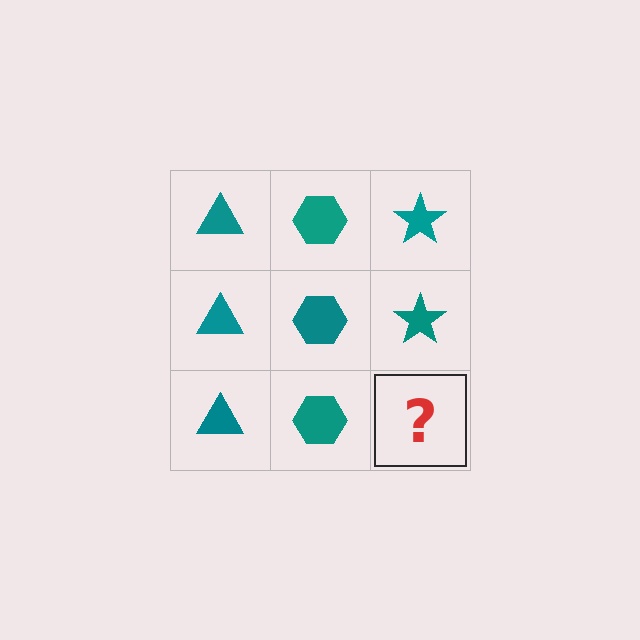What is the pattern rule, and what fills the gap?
The rule is that each column has a consistent shape. The gap should be filled with a teal star.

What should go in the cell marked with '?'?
The missing cell should contain a teal star.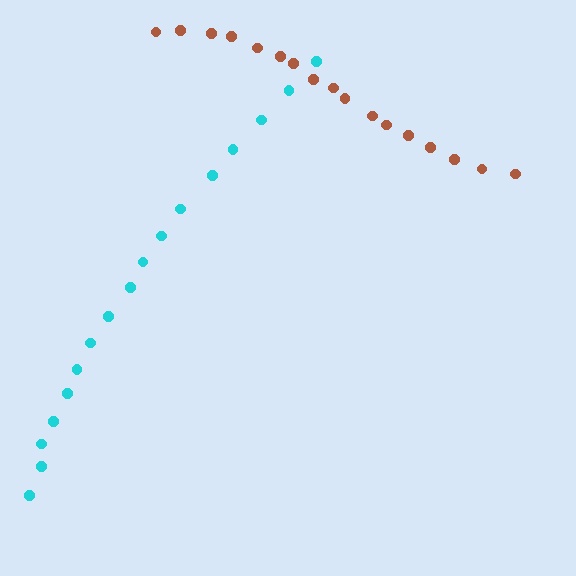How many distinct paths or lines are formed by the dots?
There are 2 distinct paths.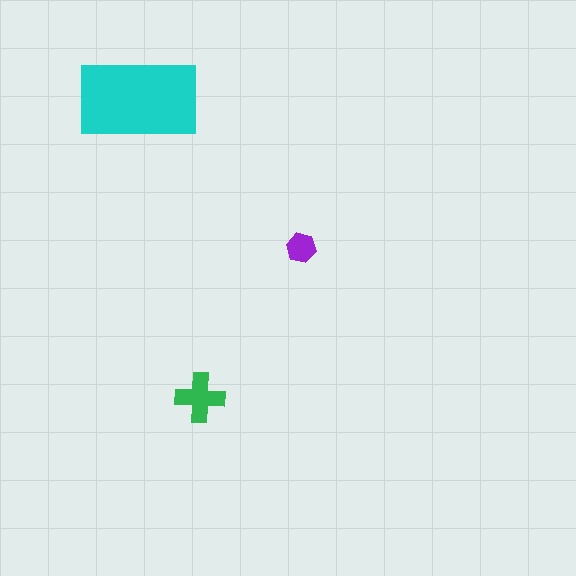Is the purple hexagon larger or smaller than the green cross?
Smaller.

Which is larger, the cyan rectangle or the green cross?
The cyan rectangle.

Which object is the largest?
The cyan rectangle.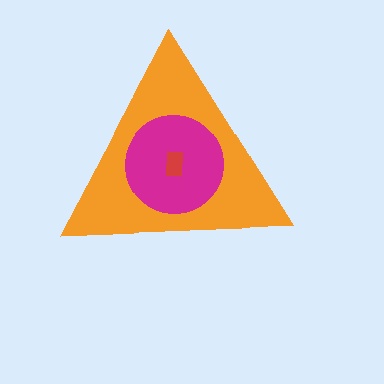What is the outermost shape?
The orange triangle.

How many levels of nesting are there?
3.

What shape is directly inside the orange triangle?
The magenta circle.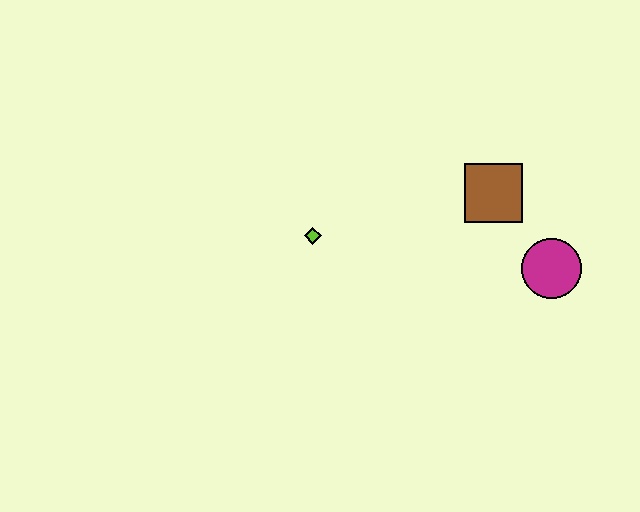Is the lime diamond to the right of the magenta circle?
No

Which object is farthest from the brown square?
The lime diamond is farthest from the brown square.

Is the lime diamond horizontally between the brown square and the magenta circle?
No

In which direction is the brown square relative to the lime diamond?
The brown square is to the right of the lime diamond.